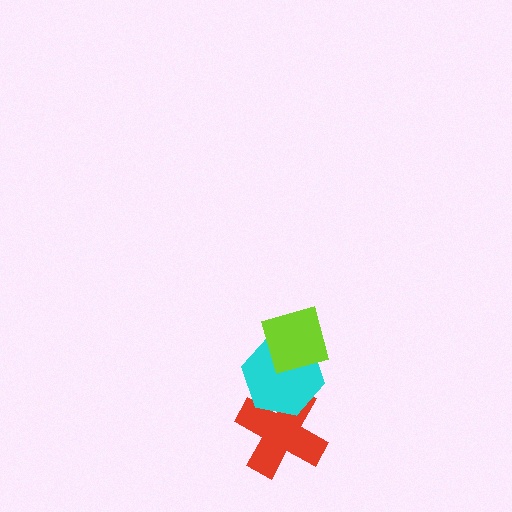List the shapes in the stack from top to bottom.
From top to bottom: the lime diamond, the cyan hexagon, the red cross.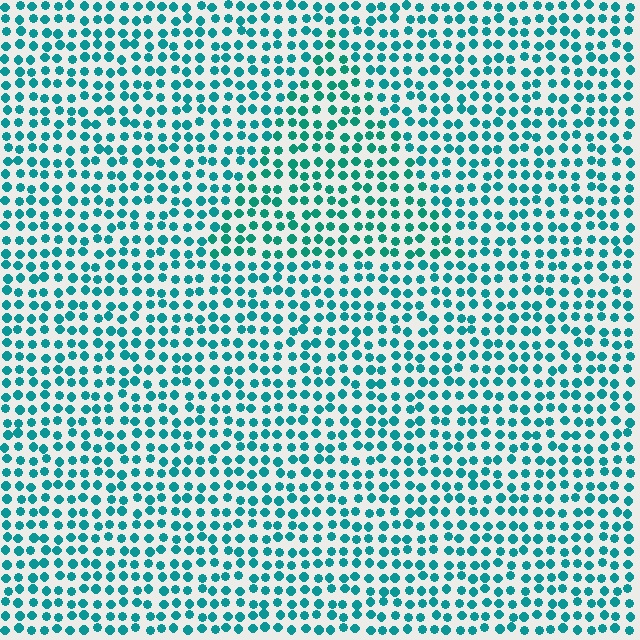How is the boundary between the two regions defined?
The boundary is defined purely by a slight shift in hue (about 15 degrees). Spacing, size, and orientation are identical on both sides.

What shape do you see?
I see a triangle.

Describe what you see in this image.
The image is filled with small teal elements in a uniform arrangement. A triangle-shaped region is visible where the elements are tinted to a slightly different hue, forming a subtle color boundary.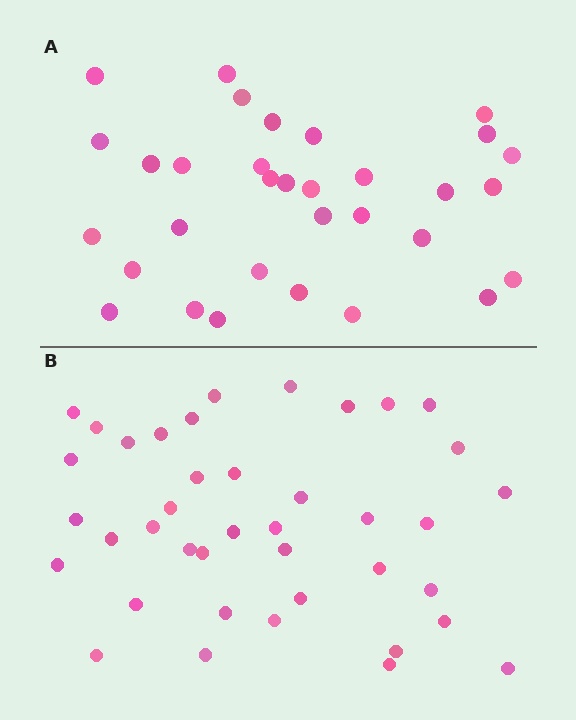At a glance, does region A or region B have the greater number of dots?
Region B (the bottom region) has more dots.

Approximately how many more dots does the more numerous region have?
Region B has roughly 8 or so more dots than region A.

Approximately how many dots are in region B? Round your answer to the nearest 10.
About 40 dots.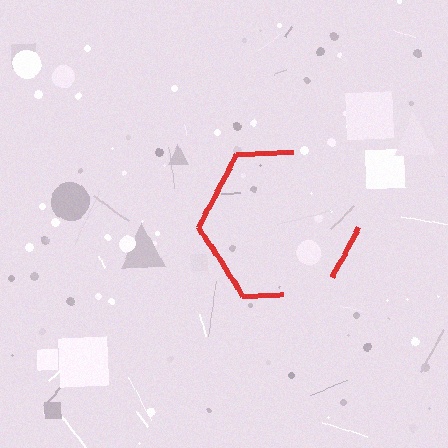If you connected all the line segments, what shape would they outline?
They would outline a hexagon.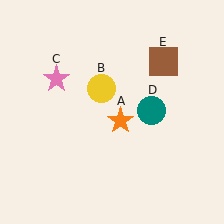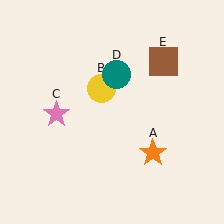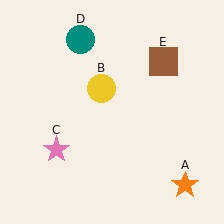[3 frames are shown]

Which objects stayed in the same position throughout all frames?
Yellow circle (object B) and brown square (object E) remained stationary.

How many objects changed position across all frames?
3 objects changed position: orange star (object A), pink star (object C), teal circle (object D).